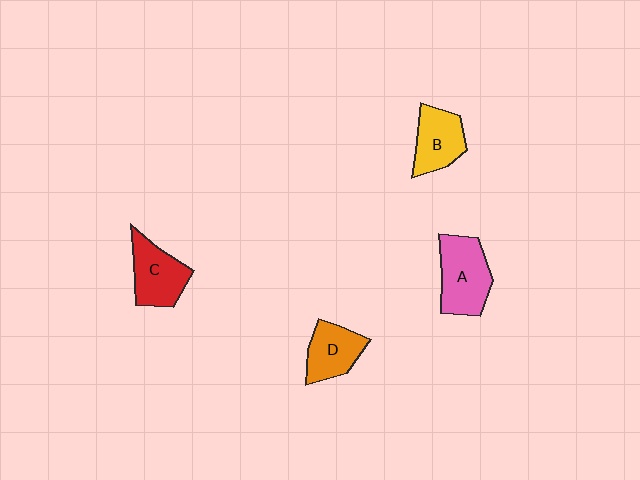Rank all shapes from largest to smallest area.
From largest to smallest: A (pink), C (red), B (yellow), D (orange).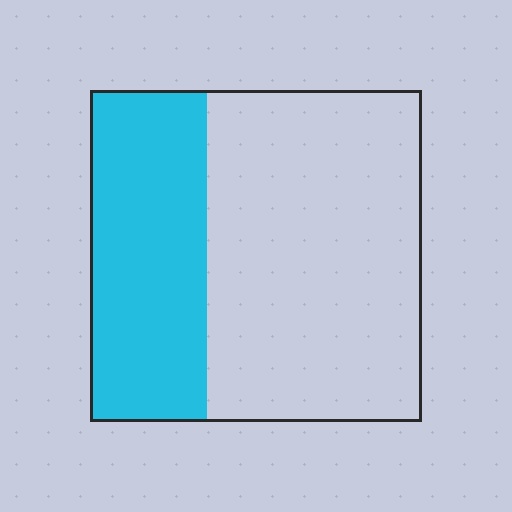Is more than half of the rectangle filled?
No.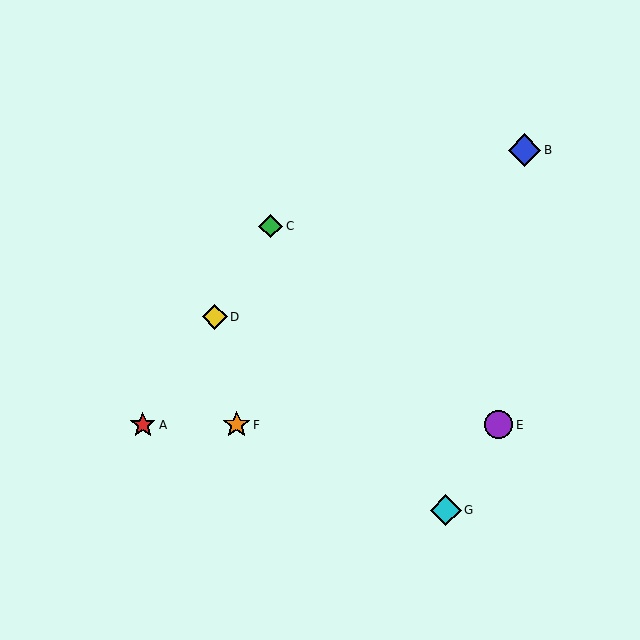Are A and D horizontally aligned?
No, A is at y≈425 and D is at y≈317.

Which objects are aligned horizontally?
Objects A, E, F are aligned horizontally.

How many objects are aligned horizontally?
3 objects (A, E, F) are aligned horizontally.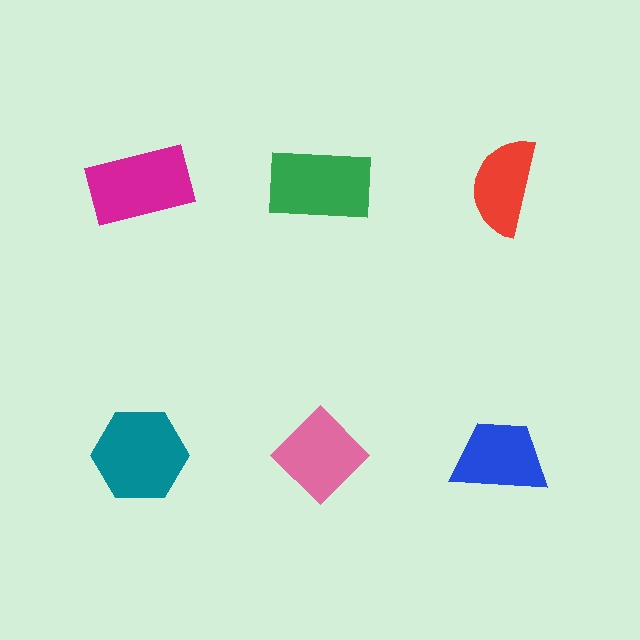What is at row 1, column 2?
A green rectangle.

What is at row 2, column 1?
A teal hexagon.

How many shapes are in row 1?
3 shapes.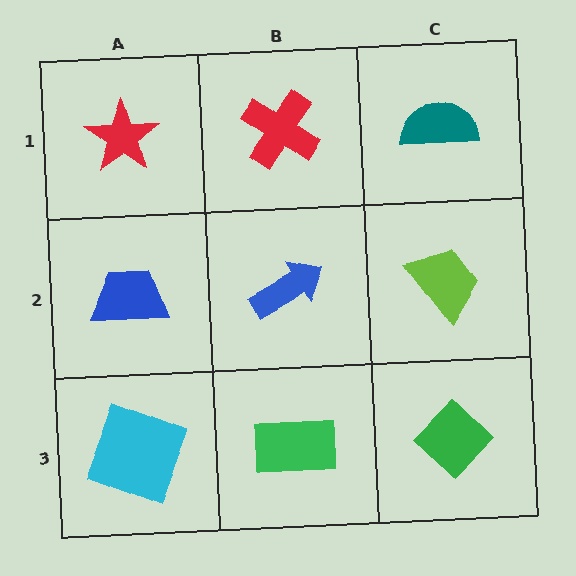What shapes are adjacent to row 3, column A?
A blue trapezoid (row 2, column A), a green rectangle (row 3, column B).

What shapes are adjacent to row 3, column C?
A lime trapezoid (row 2, column C), a green rectangle (row 3, column B).